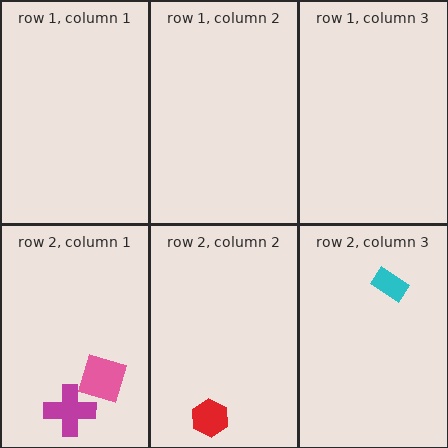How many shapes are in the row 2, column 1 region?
2.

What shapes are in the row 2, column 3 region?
The cyan rectangle.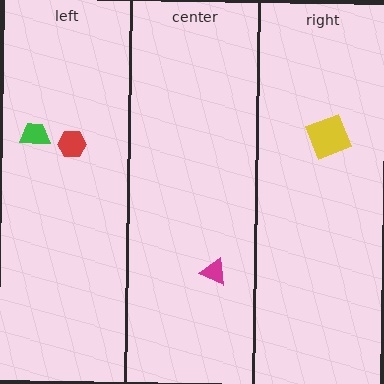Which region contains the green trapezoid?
The left region.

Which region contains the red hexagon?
The left region.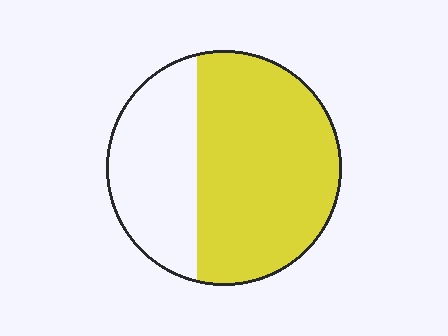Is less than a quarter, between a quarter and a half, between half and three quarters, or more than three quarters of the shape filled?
Between half and three quarters.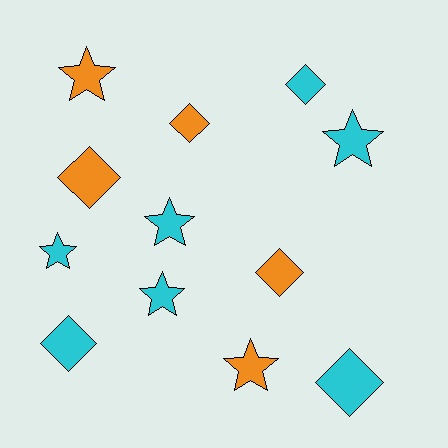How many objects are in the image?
There are 12 objects.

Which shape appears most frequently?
Star, with 6 objects.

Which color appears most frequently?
Cyan, with 7 objects.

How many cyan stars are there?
There are 4 cyan stars.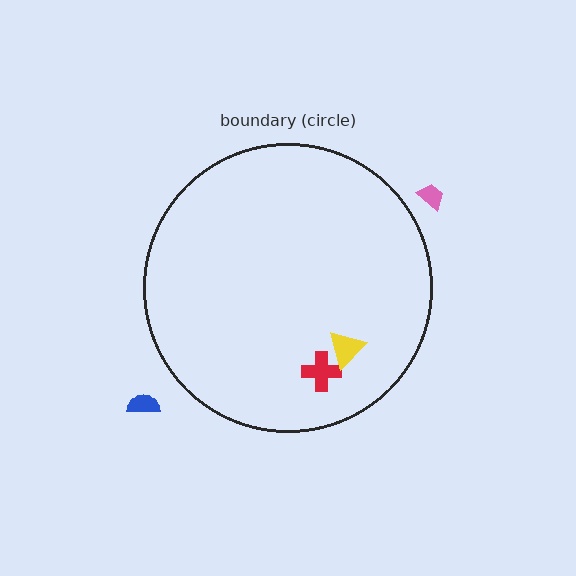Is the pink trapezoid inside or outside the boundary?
Outside.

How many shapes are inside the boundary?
2 inside, 2 outside.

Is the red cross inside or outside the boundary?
Inside.